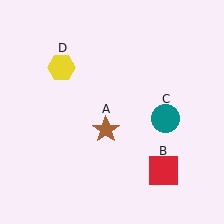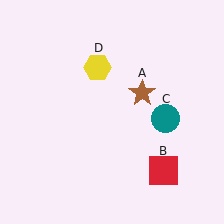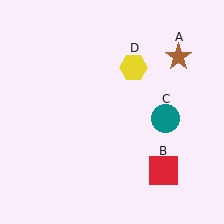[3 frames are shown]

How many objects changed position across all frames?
2 objects changed position: brown star (object A), yellow hexagon (object D).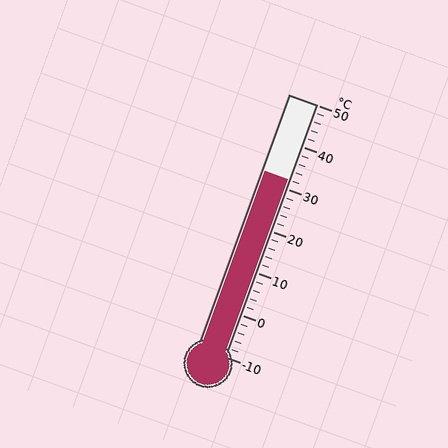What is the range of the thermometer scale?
The thermometer scale ranges from -10°C to 50°C.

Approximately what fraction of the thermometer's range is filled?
The thermometer is filled to approximately 70% of its range.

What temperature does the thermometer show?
The thermometer shows approximately 32°C.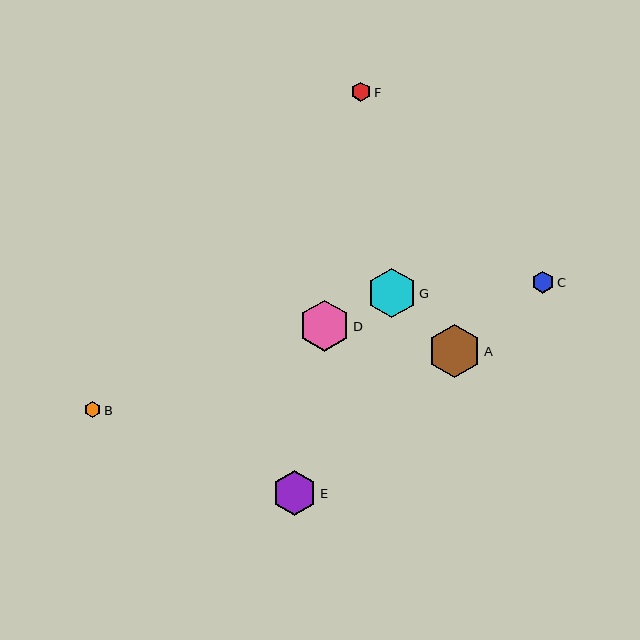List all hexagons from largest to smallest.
From largest to smallest: A, D, G, E, C, F, B.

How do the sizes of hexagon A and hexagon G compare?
Hexagon A and hexagon G are approximately the same size.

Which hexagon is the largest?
Hexagon A is the largest with a size of approximately 53 pixels.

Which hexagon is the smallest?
Hexagon B is the smallest with a size of approximately 16 pixels.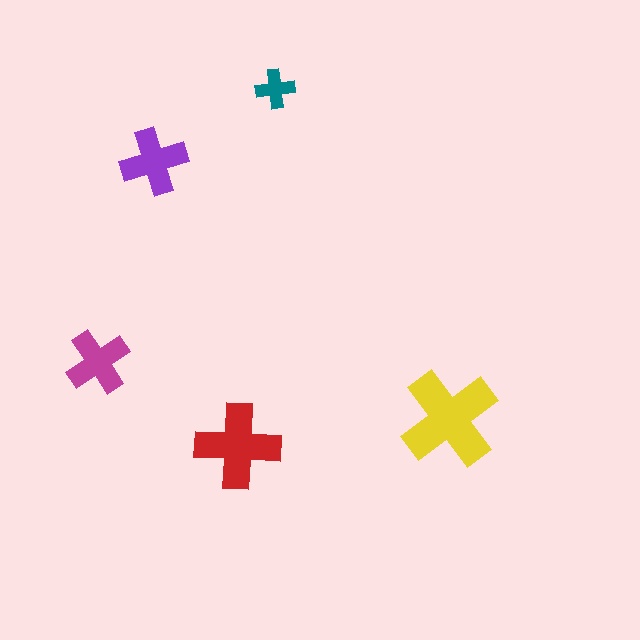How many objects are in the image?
There are 5 objects in the image.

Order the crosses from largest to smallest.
the yellow one, the red one, the purple one, the magenta one, the teal one.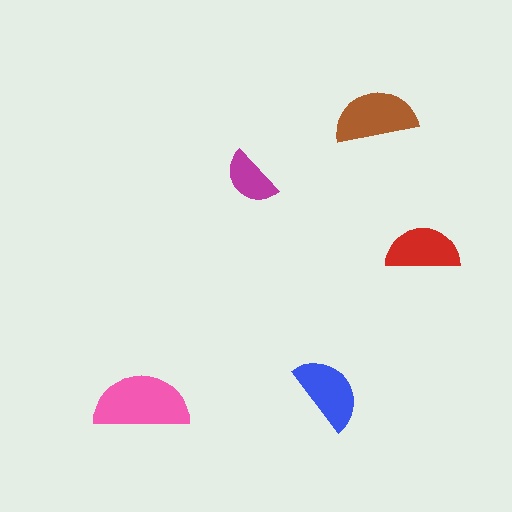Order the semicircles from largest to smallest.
the pink one, the brown one, the blue one, the red one, the magenta one.